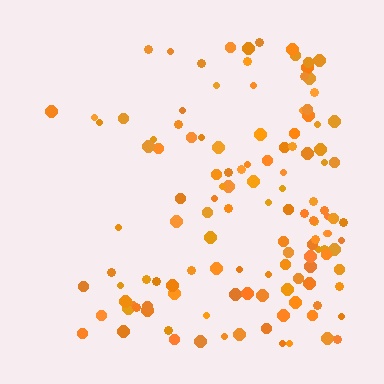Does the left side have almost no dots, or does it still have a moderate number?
Still a moderate number, just noticeably fewer than the right.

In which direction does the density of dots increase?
From left to right, with the right side densest.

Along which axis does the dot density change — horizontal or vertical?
Horizontal.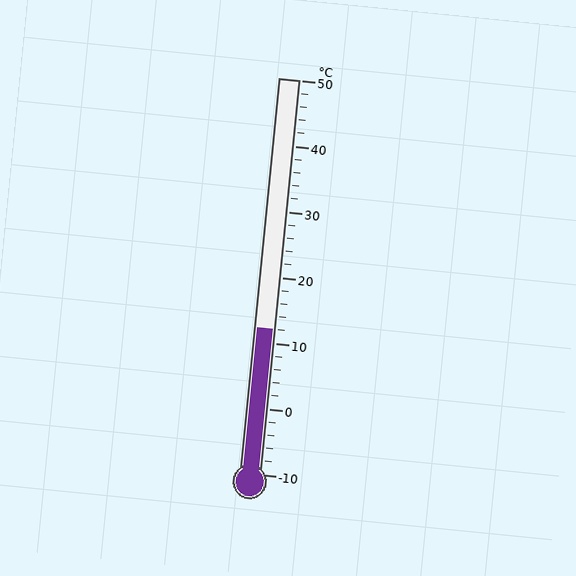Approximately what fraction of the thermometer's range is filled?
The thermometer is filled to approximately 35% of its range.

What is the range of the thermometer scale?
The thermometer scale ranges from -10°C to 50°C.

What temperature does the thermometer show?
The thermometer shows approximately 12°C.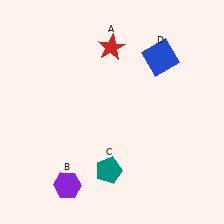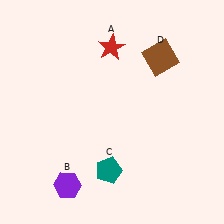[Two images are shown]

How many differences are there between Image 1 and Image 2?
There is 1 difference between the two images.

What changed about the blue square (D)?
In Image 1, D is blue. In Image 2, it changed to brown.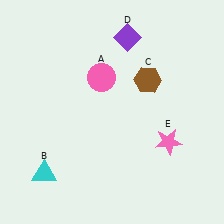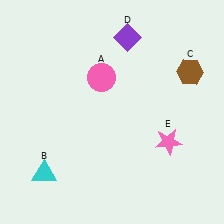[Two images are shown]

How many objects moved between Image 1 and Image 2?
1 object moved between the two images.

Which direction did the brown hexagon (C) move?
The brown hexagon (C) moved right.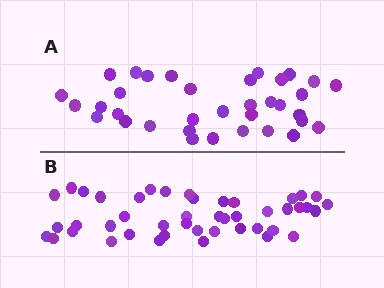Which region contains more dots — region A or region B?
Region B (the bottom region) has more dots.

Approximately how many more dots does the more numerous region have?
Region B has roughly 10 or so more dots than region A.